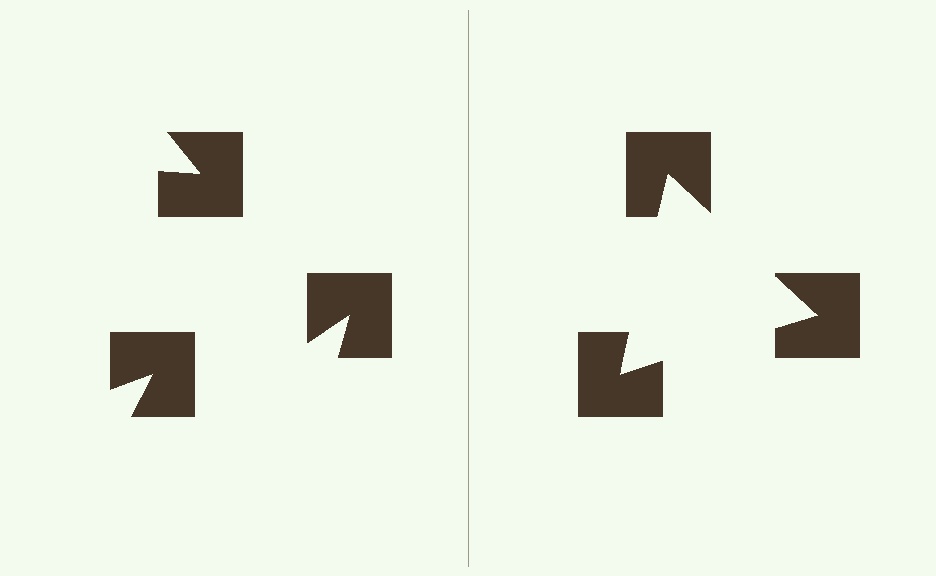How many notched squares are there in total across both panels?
6 — 3 on each side.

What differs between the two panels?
The notched squares are positioned identically on both sides; only the wedge orientations differ. On the right they align to a triangle; on the left they are misaligned.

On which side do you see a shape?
An illusory triangle appears on the right side. On the left side the wedge cuts are rotated, so no coherent shape forms.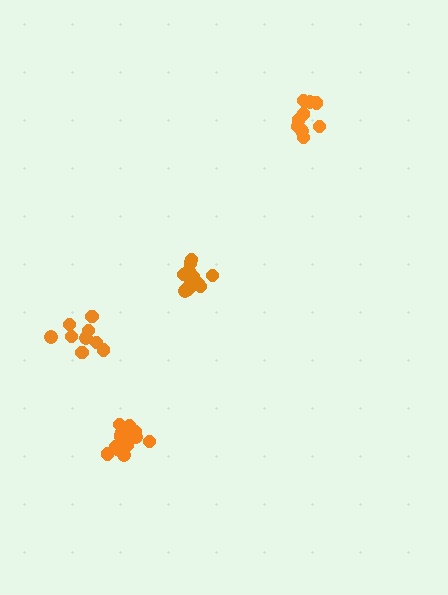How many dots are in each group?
Group 1: 15 dots, Group 2: 9 dots, Group 3: 9 dots, Group 4: 15 dots (48 total).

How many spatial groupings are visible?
There are 4 spatial groupings.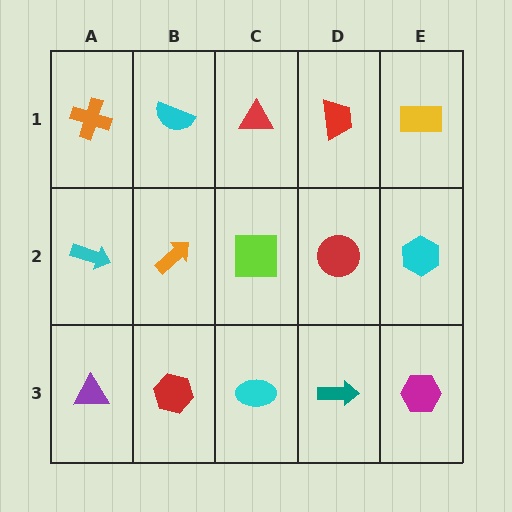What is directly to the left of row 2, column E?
A red circle.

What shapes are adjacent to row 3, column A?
A cyan arrow (row 2, column A), a red hexagon (row 3, column B).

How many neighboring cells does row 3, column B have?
3.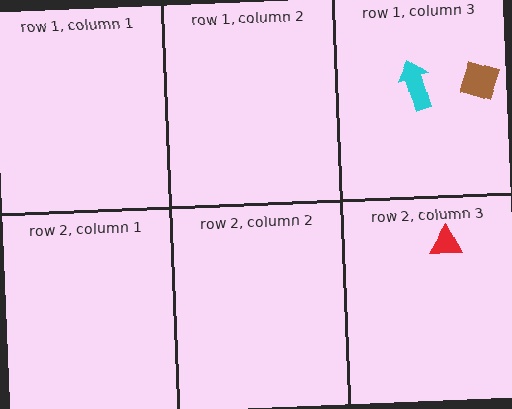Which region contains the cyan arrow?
The row 1, column 3 region.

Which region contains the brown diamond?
The row 1, column 3 region.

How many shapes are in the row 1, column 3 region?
2.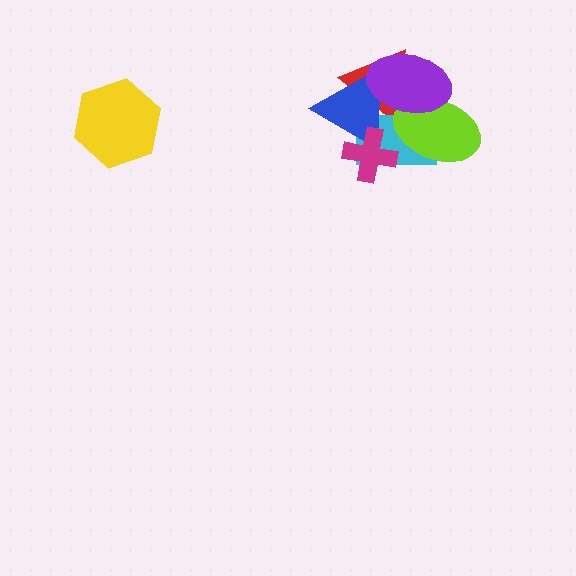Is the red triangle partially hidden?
Yes, it is partially covered by another shape.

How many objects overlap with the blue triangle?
4 objects overlap with the blue triangle.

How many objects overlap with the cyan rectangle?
5 objects overlap with the cyan rectangle.